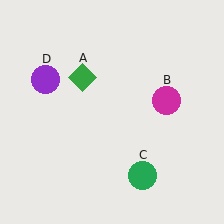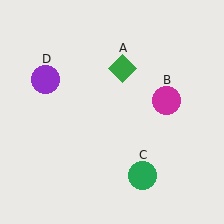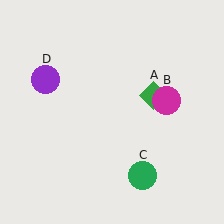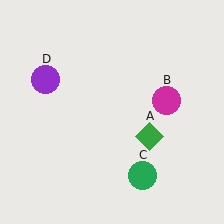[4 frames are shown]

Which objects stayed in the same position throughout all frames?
Magenta circle (object B) and green circle (object C) and purple circle (object D) remained stationary.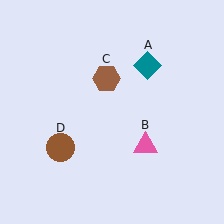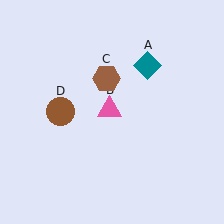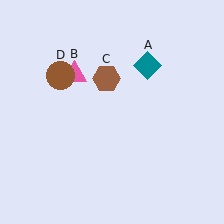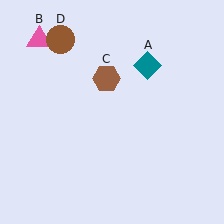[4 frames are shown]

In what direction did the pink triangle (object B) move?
The pink triangle (object B) moved up and to the left.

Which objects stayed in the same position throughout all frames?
Teal diamond (object A) and brown hexagon (object C) remained stationary.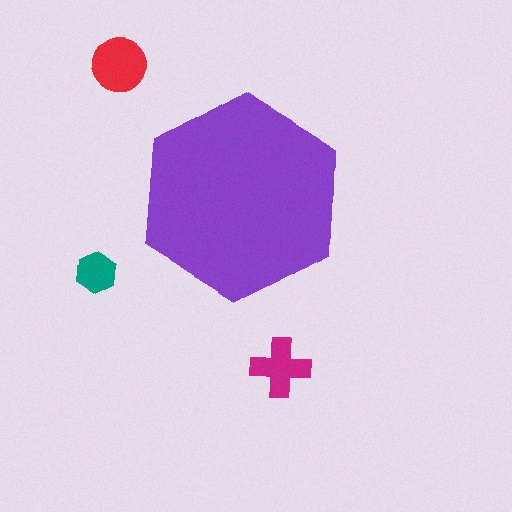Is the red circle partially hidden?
No, the red circle is fully visible.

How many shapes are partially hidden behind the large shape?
0 shapes are partially hidden.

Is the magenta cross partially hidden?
No, the magenta cross is fully visible.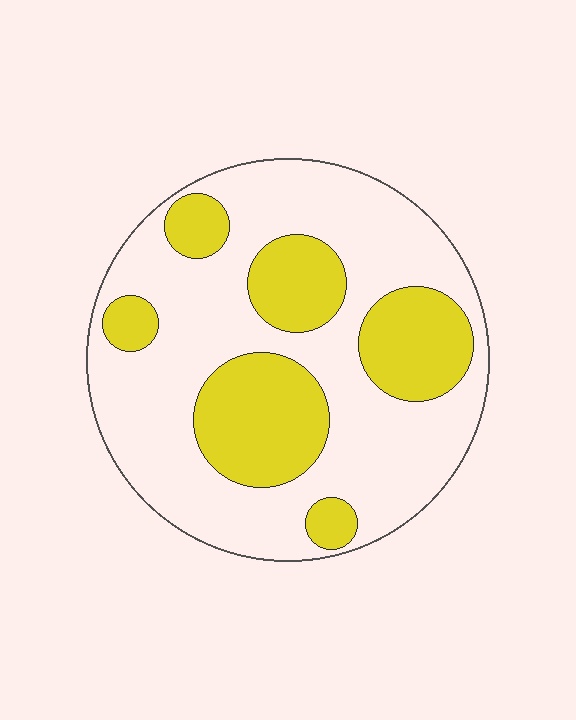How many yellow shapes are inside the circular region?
6.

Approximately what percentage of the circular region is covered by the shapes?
Approximately 30%.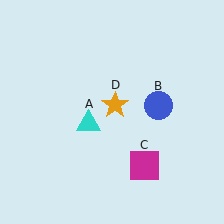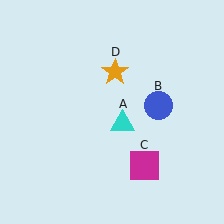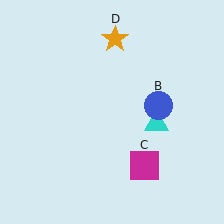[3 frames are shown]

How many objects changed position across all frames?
2 objects changed position: cyan triangle (object A), orange star (object D).